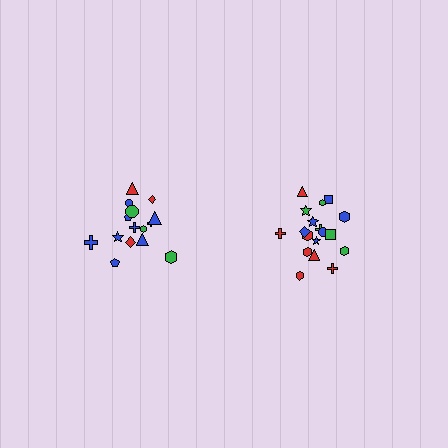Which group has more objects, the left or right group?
The right group.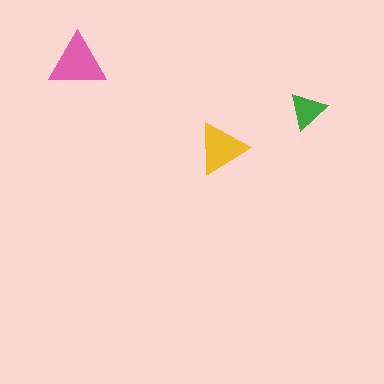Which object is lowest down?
The yellow triangle is bottommost.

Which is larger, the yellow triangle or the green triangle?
The yellow one.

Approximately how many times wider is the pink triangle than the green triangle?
About 1.5 times wider.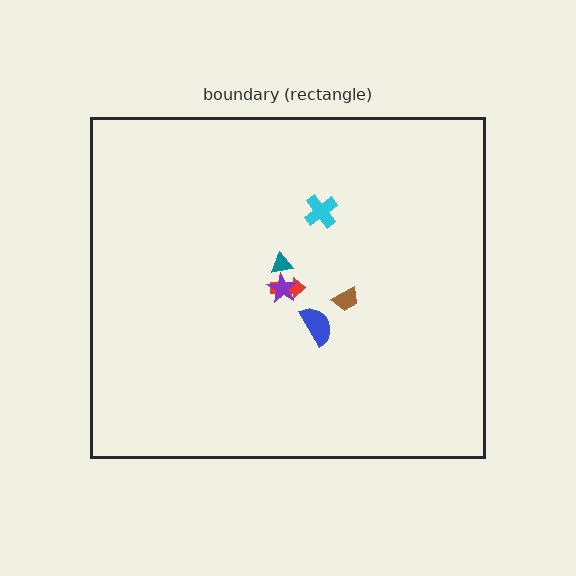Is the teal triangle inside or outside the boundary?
Inside.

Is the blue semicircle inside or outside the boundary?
Inside.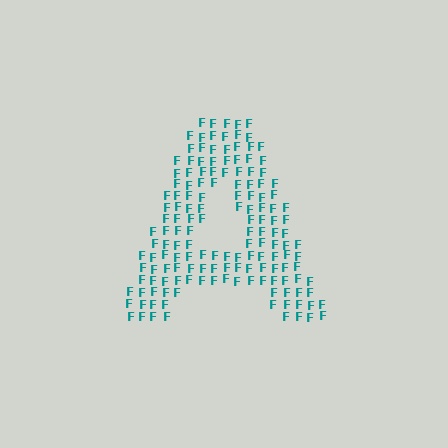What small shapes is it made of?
It is made of small letter F's.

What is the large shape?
The large shape is the letter A.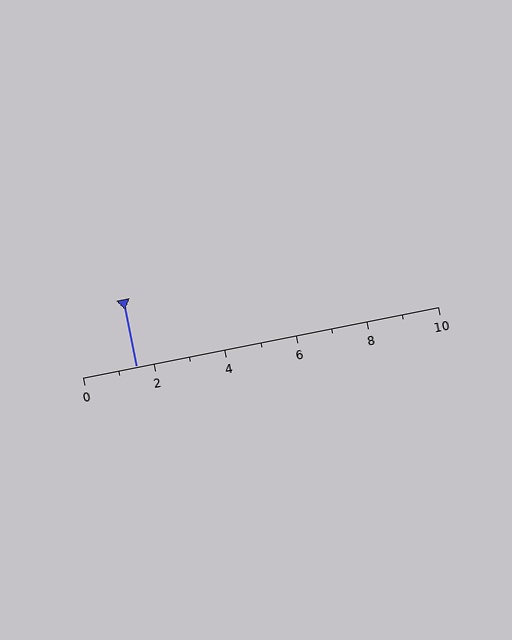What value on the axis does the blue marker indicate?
The marker indicates approximately 1.5.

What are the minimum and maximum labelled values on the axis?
The axis runs from 0 to 10.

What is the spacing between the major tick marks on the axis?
The major ticks are spaced 2 apart.